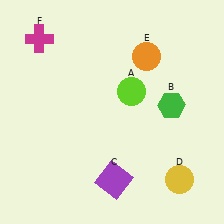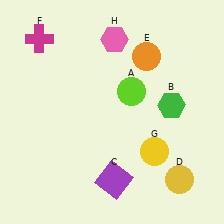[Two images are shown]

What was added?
A yellow circle (G), a pink hexagon (H) were added in Image 2.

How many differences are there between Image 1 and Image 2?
There are 2 differences between the two images.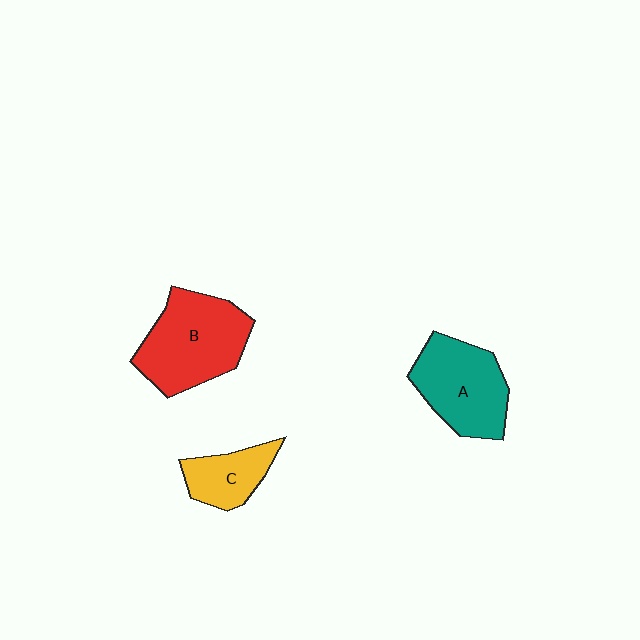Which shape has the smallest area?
Shape C (yellow).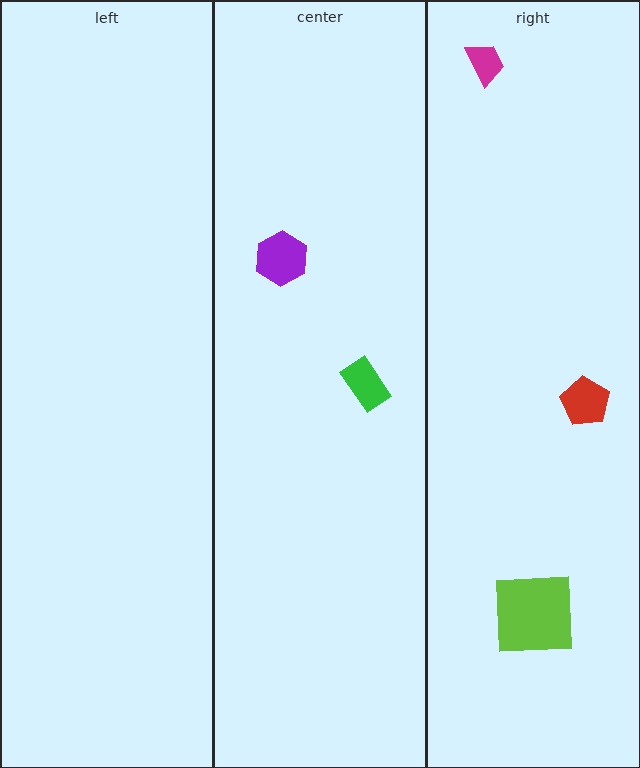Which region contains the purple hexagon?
The center region.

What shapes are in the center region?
The green rectangle, the purple hexagon.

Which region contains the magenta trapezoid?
The right region.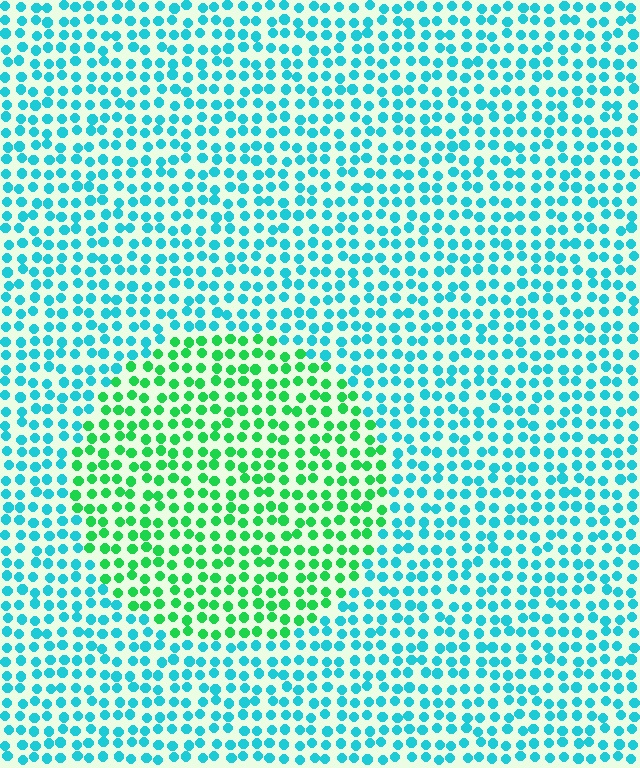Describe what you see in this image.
The image is filled with small cyan elements in a uniform arrangement. A circle-shaped region is visible where the elements are tinted to a slightly different hue, forming a subtle color boundary.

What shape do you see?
I see a circle.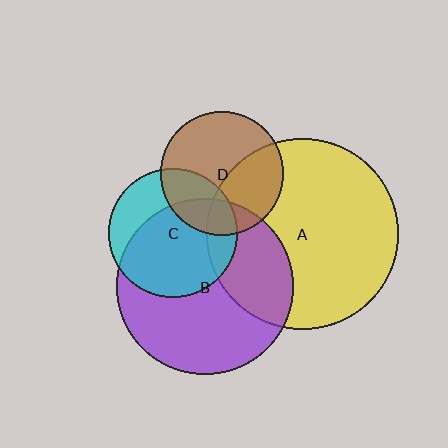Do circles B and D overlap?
Yes.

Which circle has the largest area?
Circle A (yellow).